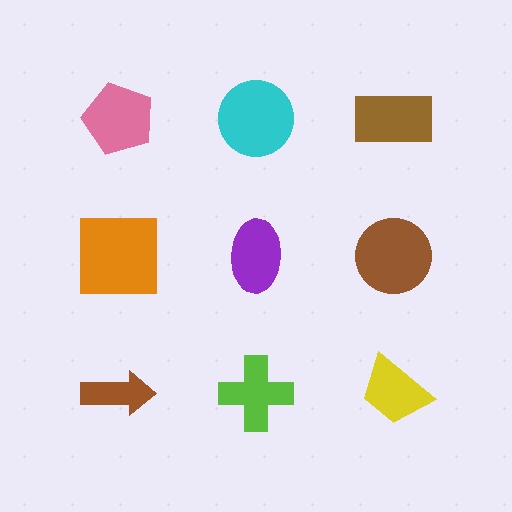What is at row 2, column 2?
A purple ellipse.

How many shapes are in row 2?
3 shapes.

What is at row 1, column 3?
A brown rectangle.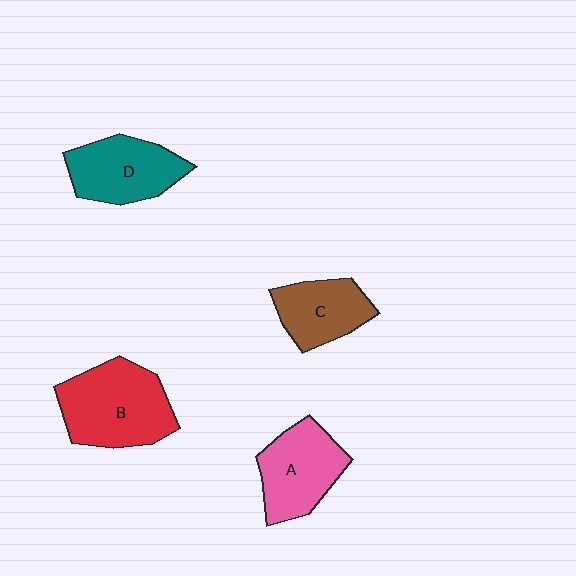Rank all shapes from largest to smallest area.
From largest to smallest: B (red), A (pink), D (teal), C (brown).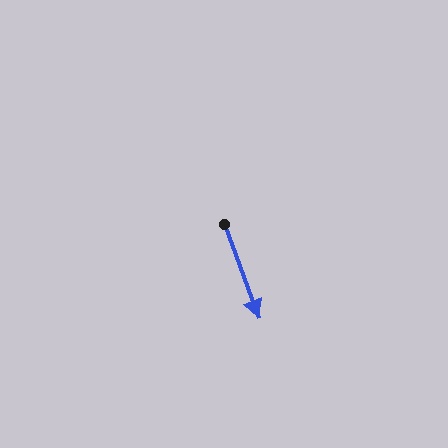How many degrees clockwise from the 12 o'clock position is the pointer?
Approximately 160 degrees.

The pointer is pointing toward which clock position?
Roughly 5 o'clock.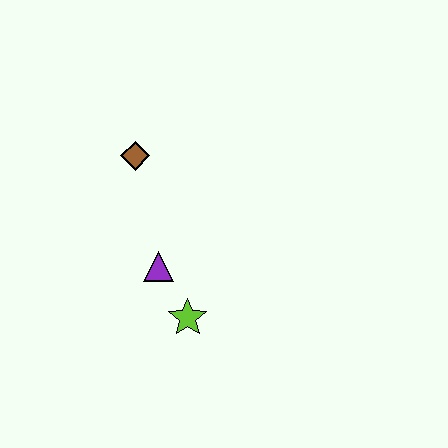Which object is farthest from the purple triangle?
The brown diamond is farthest from the purple triangle.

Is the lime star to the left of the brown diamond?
No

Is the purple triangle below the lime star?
No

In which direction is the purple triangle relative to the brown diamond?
The purple triangle is below the brown diamond.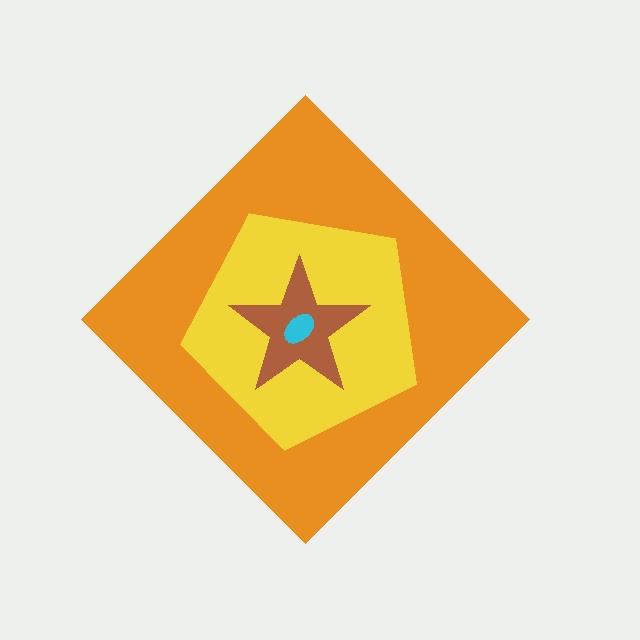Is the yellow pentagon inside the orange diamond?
Yes.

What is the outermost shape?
The orange diamond.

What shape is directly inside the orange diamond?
The yellow pentagon.